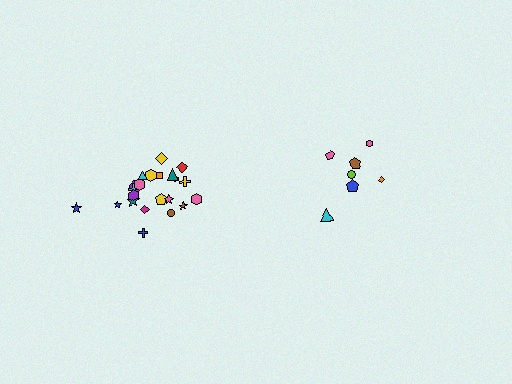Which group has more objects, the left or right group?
The left group.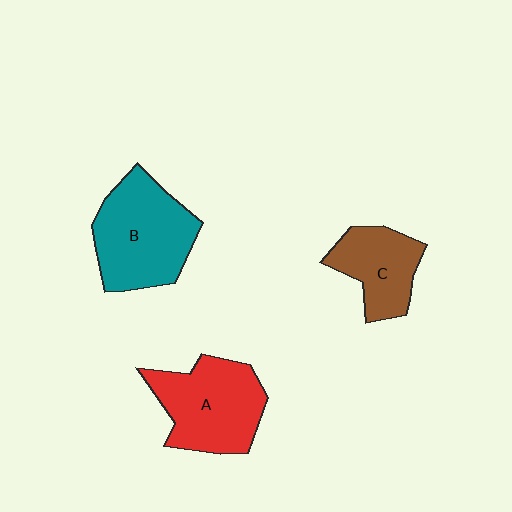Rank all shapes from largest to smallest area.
From largest to smallest: B (teal), A (red), C (brown).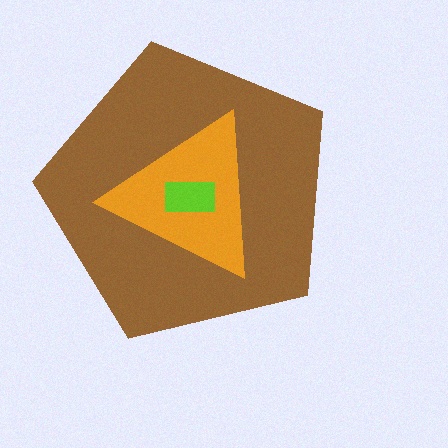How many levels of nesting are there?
3.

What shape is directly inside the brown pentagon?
The orange triangle.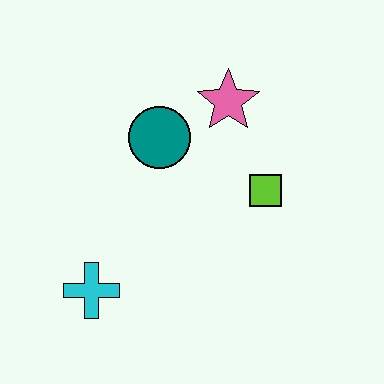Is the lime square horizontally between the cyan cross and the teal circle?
No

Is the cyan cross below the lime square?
Yes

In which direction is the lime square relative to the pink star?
The lime square is below the pink star.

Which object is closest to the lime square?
The pink star is closest to the lime square.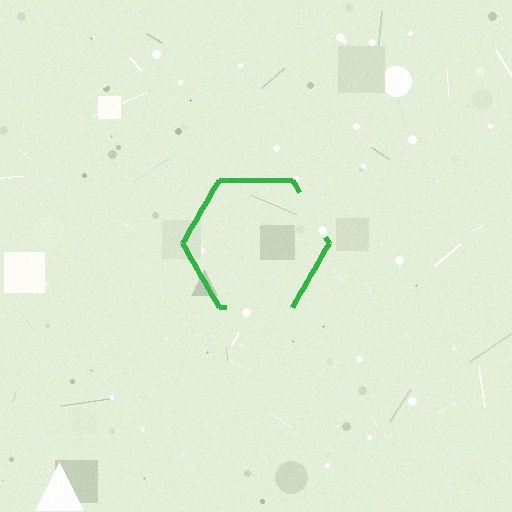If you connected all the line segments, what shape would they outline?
They would outline a hexagon.